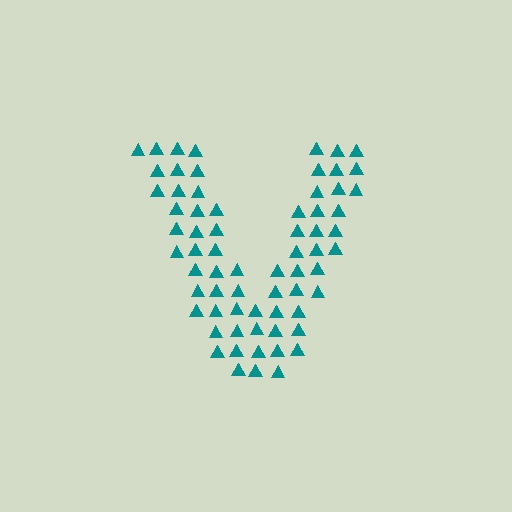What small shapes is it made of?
It is made of small triangles.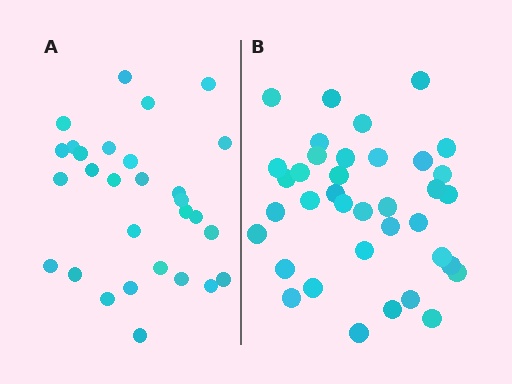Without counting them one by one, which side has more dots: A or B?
Region B (the right region) has more dots.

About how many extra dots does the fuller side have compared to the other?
Region B has roughly 8 or so more dots than region A.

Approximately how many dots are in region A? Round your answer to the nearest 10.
About 30 dots. (The exact count is 29, which rounds to 30.)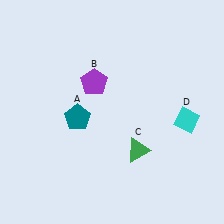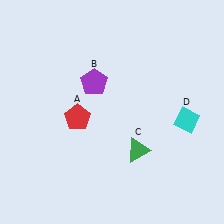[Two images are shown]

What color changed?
The pentagon (A) changed from teal in Image 1 to red in Image 2.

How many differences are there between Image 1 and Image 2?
There is 1 difference between the two images.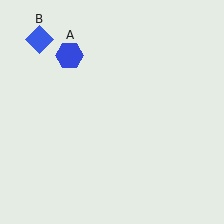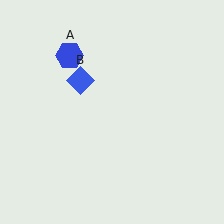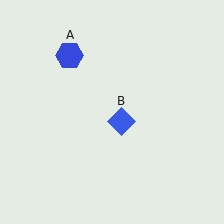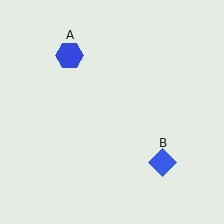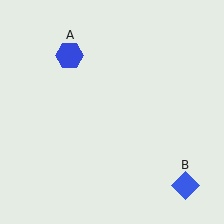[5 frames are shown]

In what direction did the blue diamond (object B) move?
The blue diamond (object B) moved down and to the right.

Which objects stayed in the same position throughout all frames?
Blue hexagon (object A) remained stationary.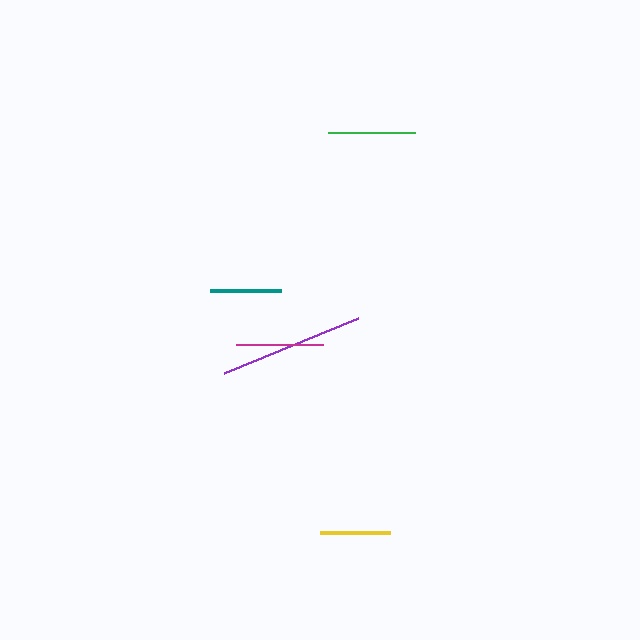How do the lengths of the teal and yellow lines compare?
The teal and yellow lines are approximately the same length.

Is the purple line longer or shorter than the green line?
The purple line is longer than the green line.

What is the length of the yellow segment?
The yellow segment is approximately 69 pixels long.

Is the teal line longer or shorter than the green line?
The green line is longer than the teal line.